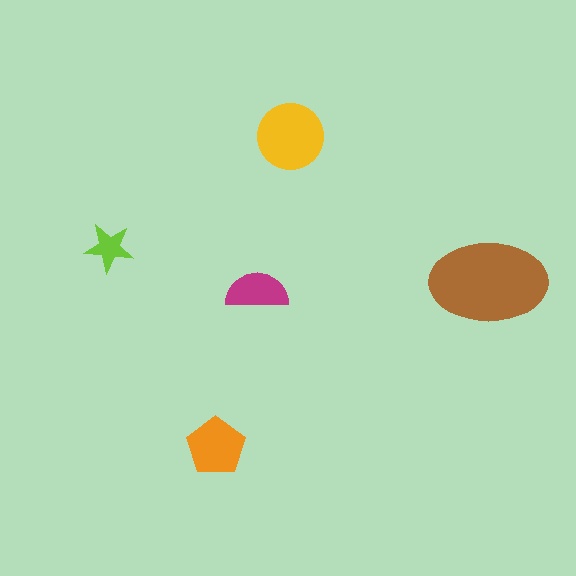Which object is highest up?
The yellow circle is topmost.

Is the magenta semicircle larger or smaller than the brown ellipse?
Smaller.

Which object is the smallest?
The lime star.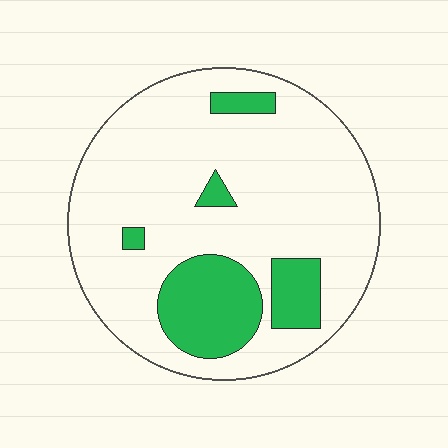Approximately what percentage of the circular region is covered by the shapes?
Approximately 20%.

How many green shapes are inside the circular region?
5.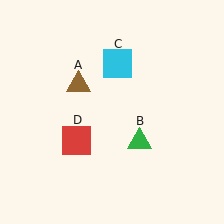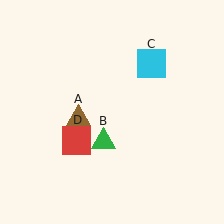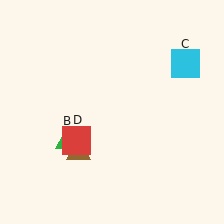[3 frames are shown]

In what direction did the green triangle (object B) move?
The green triangle (object B) moved left.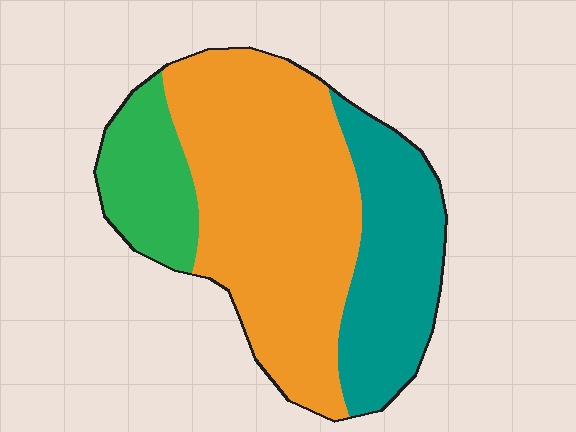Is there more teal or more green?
Teal.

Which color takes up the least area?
Green, at roughly 15%.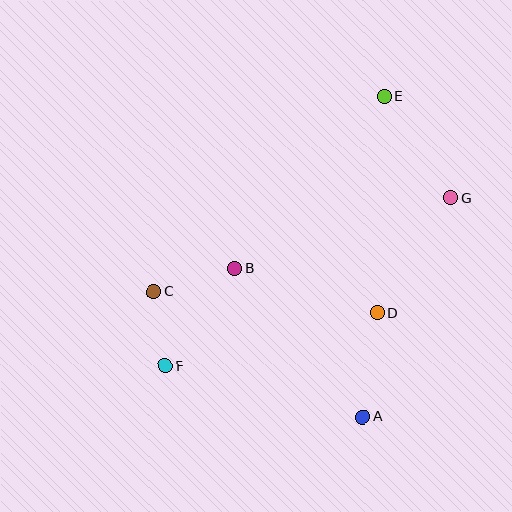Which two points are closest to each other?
Points C and F are closest to each other.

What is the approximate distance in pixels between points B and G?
The distance between B and G is approximately 227 pixels.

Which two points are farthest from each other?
Points E and F are farthest from each other.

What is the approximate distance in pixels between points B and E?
The distance between B and E is approximately 228 pixels.